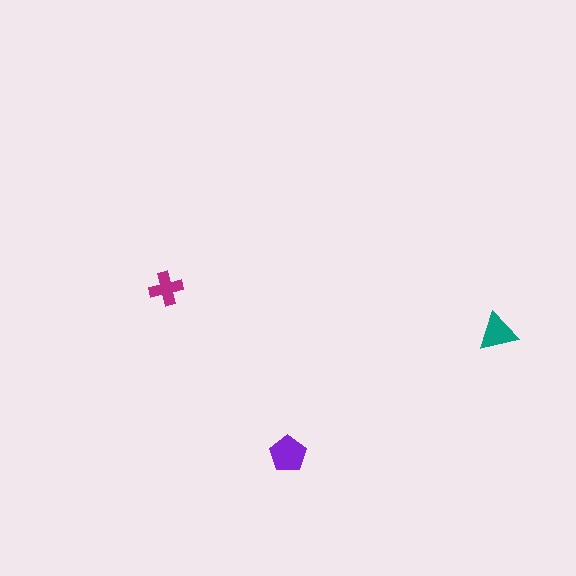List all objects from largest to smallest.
The purple pentagon, the teal triangle, the magenta cross.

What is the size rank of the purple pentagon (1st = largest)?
1st.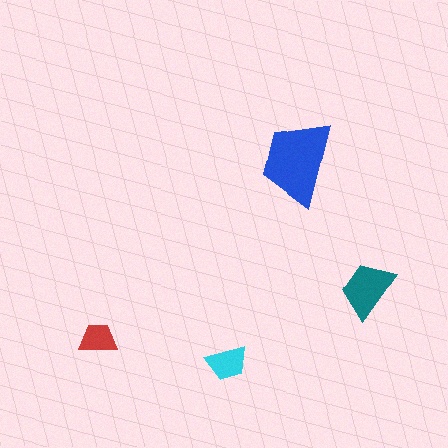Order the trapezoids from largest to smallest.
the blue one, the teal one, the cyan one, the red one.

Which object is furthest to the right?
The teal trapezoid is rightmost.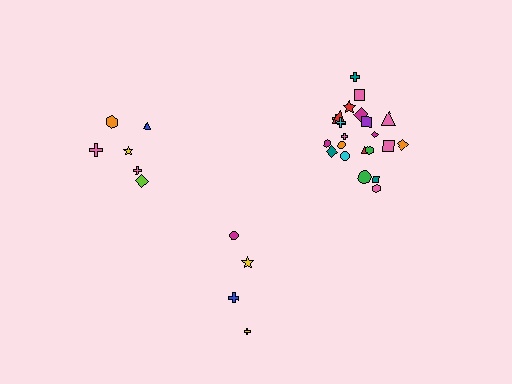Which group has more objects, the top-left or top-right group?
The top-right group.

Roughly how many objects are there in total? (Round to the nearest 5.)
Roughly 30 objects in total.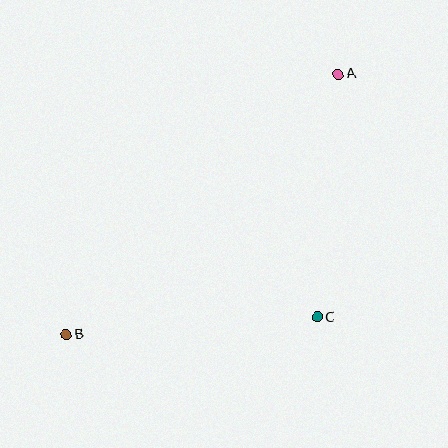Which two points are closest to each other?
Points A and C are closest to each other.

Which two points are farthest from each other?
Points A and B are farthest from each other.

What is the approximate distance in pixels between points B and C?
The distance between B and C is approximately 251 pixels.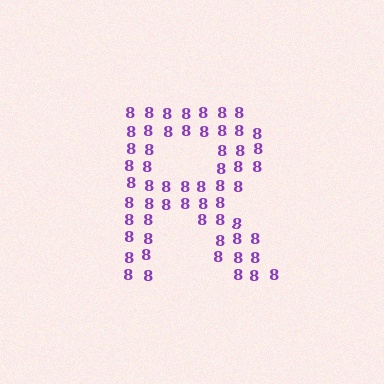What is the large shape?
The large shape is the letter R.